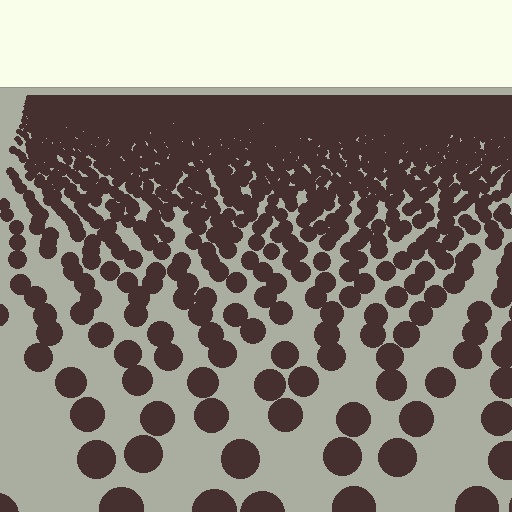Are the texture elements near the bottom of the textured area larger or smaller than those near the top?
Larger. Near the bottom, elements are closer to the viewer and appear at a bigger on-screen size.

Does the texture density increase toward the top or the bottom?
Density increases toward the top.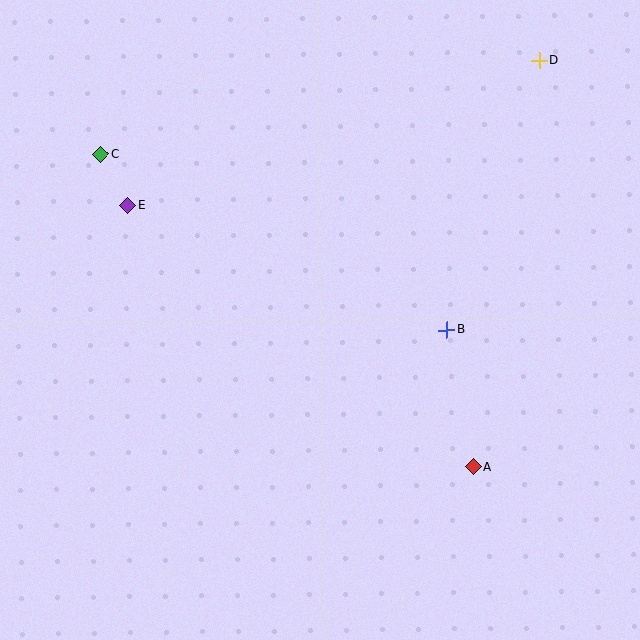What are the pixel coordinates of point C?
Point C is at (101, 154).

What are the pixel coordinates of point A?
Point A is at (473, 467).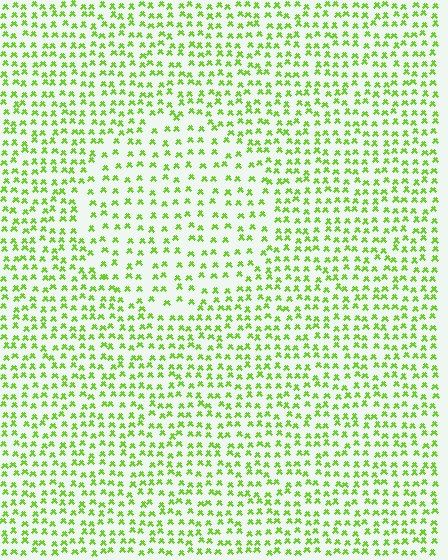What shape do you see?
I see a circle.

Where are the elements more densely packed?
The elements are more densely packed outside the circle boundary.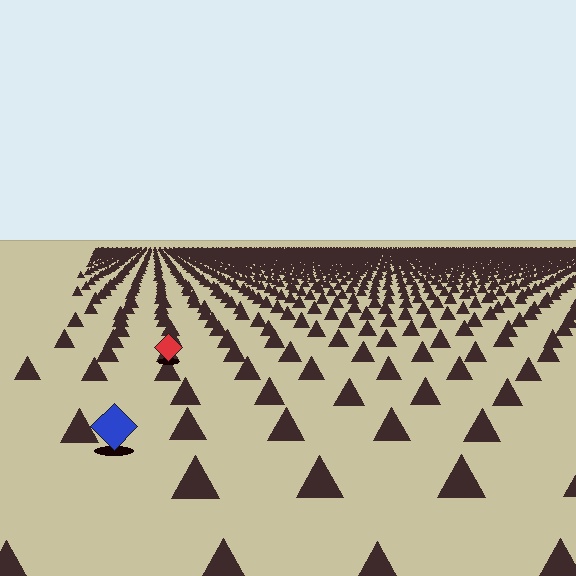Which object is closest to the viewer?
The blue diamond is closest. The texture marks near it are larger and more spread out.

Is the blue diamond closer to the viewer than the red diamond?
Yes. The blue diamond is closer — you can tell from the texture gradient: the ground texture is coarser near it.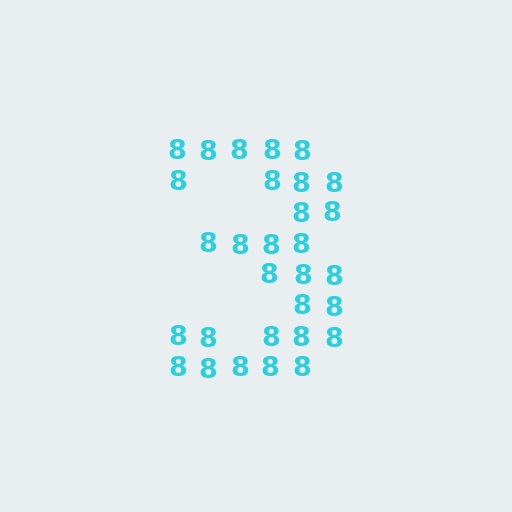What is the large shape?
The large shape is the digit 3.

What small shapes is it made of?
It is made of small digit 8's.